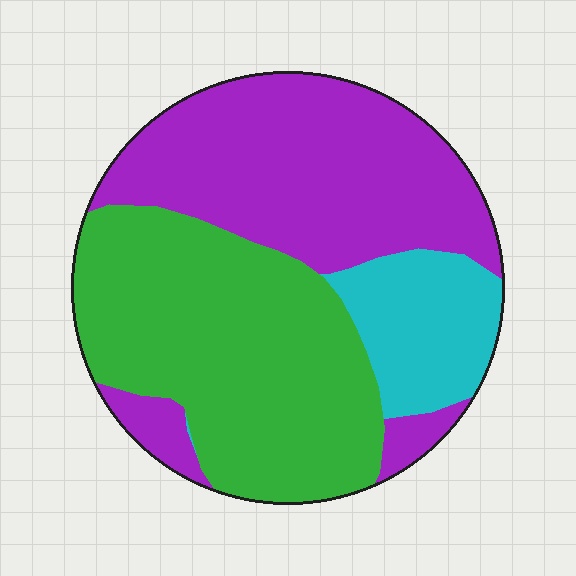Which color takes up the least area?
Cyan, at roughly 15%.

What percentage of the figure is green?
Green takes up about two fifths (2/5) of the figure.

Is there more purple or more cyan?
Purple.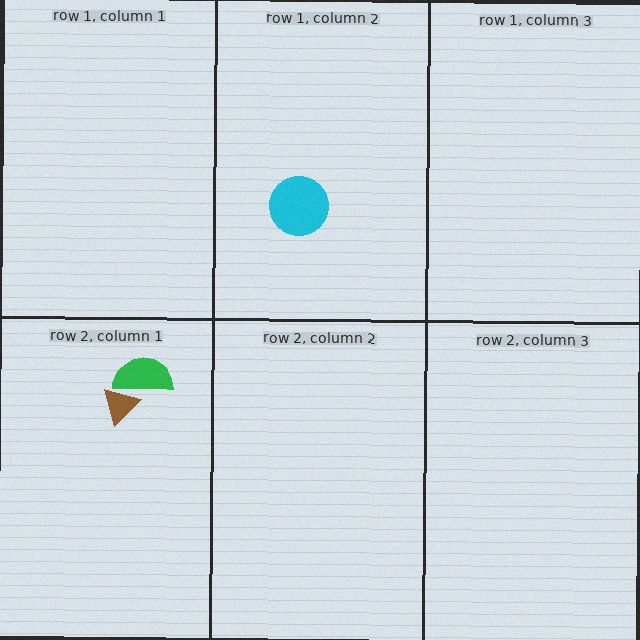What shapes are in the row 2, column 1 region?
The brown triangle, the green semicircle.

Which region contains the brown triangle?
The row 2, column 1 region.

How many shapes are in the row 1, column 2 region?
1.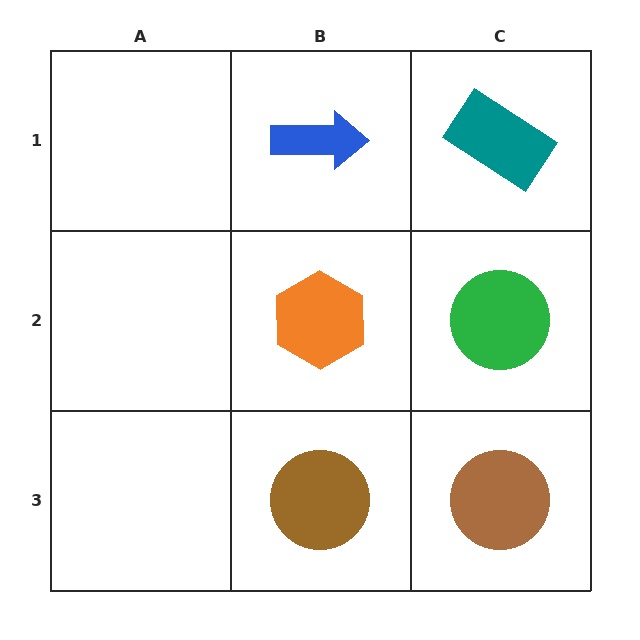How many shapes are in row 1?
2 shapes.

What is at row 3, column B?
A brown circle.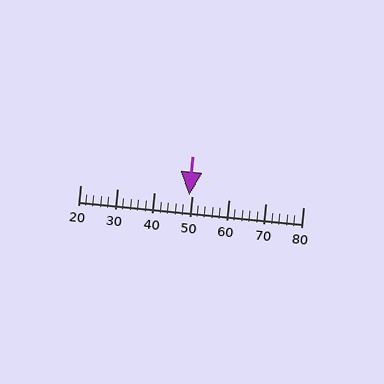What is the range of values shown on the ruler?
The ruler shows values from 20 to 80.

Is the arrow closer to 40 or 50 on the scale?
The arrow is closer to 50.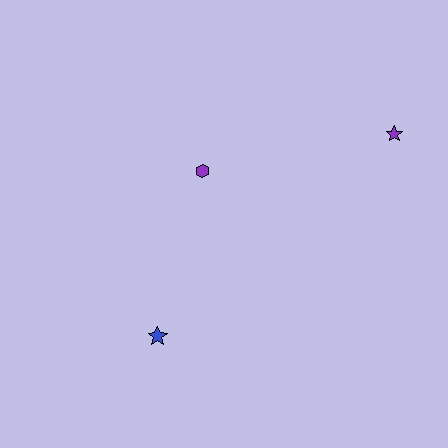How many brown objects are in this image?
There are no brown objects.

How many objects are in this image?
There are 3 objects.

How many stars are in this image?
There are 2 stars.